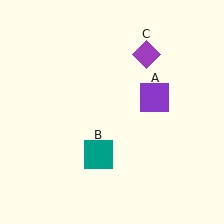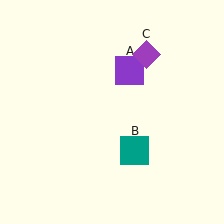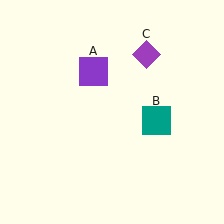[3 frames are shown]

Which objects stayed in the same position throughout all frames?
Purple diamond (object C) remained stationary.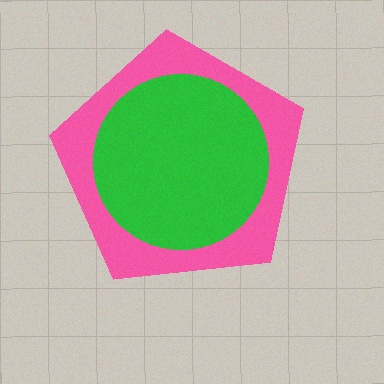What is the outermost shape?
The pink pentagon.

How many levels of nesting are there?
2.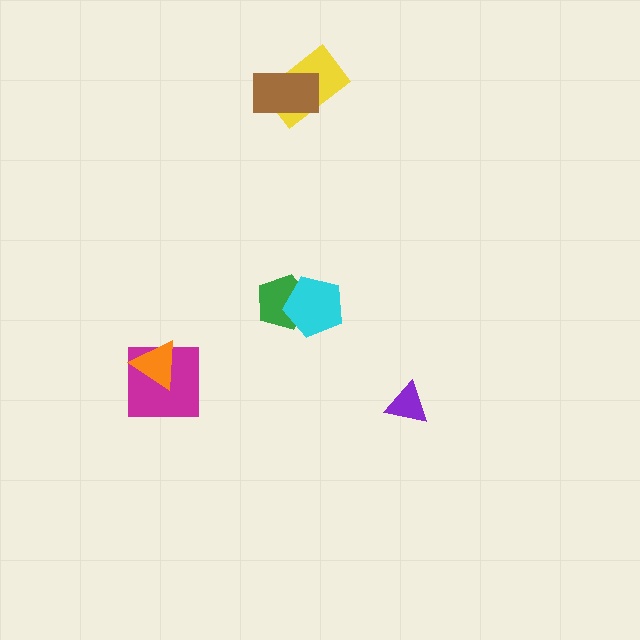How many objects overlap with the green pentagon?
1 object overlaps with the green pentagon.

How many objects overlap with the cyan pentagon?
1 object overlaps with the cyan pentagon.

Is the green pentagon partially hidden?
Yes, it is partially covered by another shape.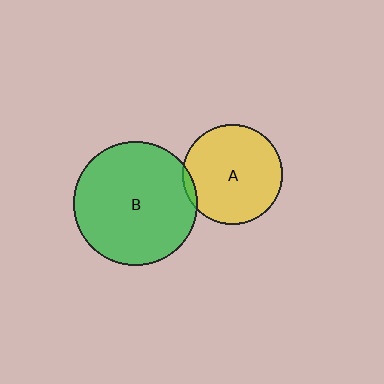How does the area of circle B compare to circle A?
Approximately 1.5 times.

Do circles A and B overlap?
Yes.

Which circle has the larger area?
Circle B (green).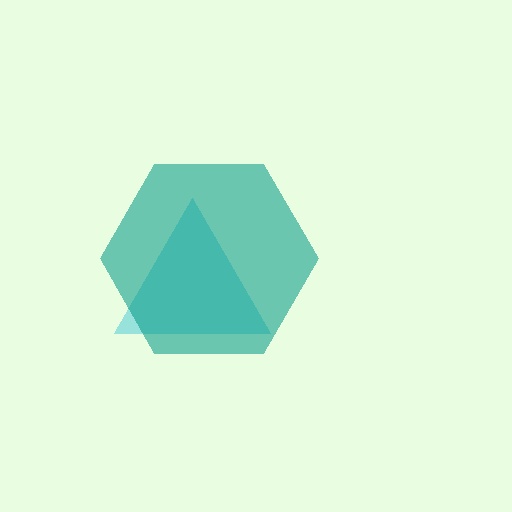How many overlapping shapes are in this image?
There are 2 overlapping shapes in the image.